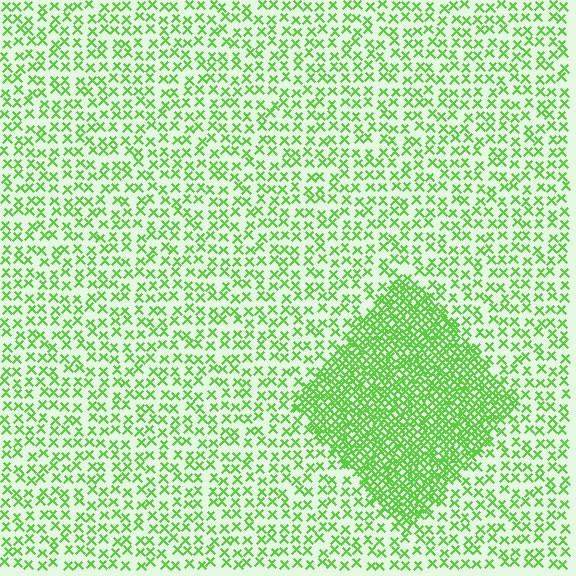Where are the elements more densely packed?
The elements are more densely packed inside the diamond boundary.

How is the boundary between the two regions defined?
The boundary is defined by a change in element density (approximately 2.8x ratio). All elements are the same color, size, and shape.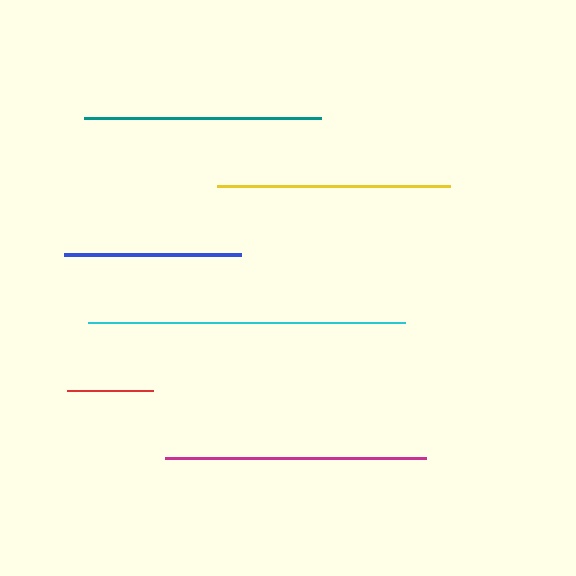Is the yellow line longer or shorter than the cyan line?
The cyan line is longer than the yellow line.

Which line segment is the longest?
The cyan line is the longest at approximately 317 pixels.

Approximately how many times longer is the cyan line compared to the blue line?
The cyan line is approximately 1.8 times the length of the blue line.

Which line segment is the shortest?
The red line is the shortest at approximately 86 pixels.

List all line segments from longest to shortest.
From longest to shortest: cyan, magenta, teal, yellow, blue, red.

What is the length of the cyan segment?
The cyan segment is approximately 317 pixels long.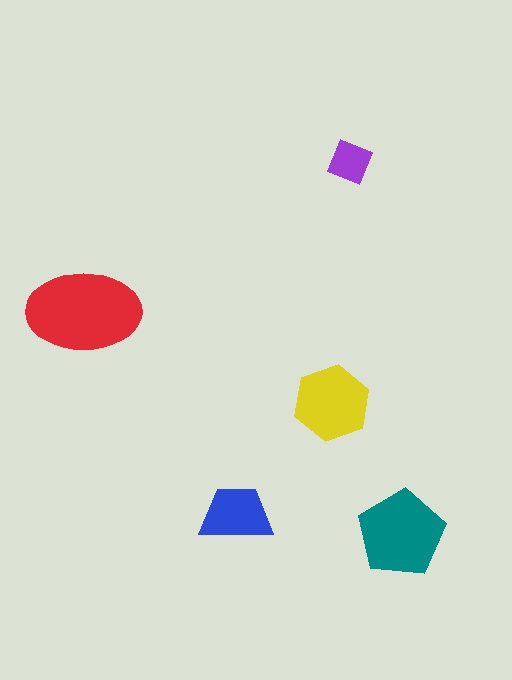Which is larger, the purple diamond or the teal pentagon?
The teal pentagon.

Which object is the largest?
The red ellipse.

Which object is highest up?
The purple diamond is topmost.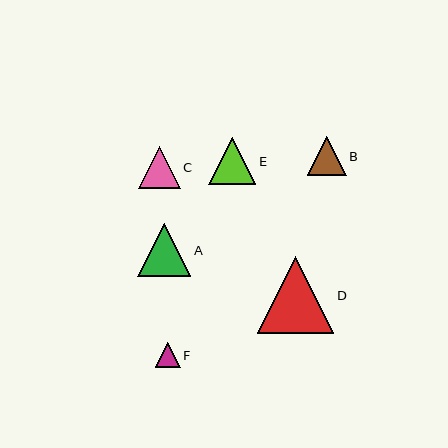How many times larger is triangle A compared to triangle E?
Triangle A is approximately 1.1 times the size of triangle E.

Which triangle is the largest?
Triangle D is the largest with a size of approximately 76 pixels.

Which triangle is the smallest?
Triangle F is the smallest with a size of approximately 25 pixels.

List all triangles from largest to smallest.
From largest to smallest: D, A, E, C, B, F.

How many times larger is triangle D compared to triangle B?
Triangle D is approximately 2.0 times the size of triangle B.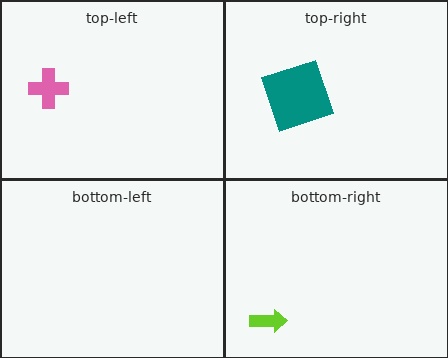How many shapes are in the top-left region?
1.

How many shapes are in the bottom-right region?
1.